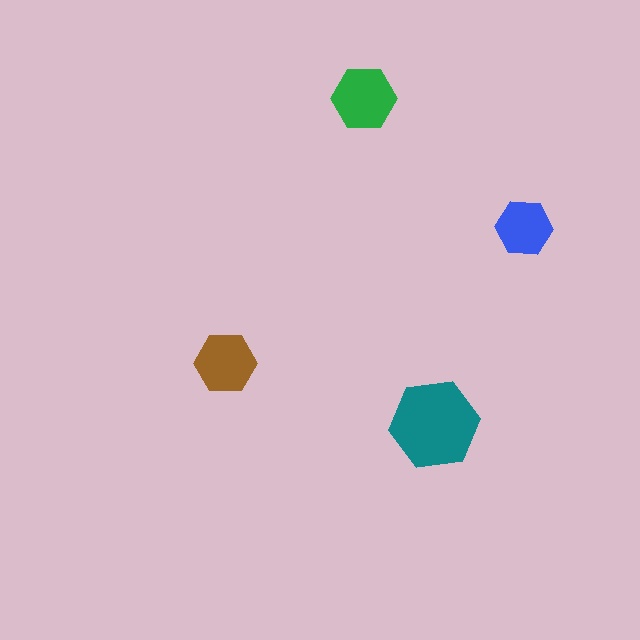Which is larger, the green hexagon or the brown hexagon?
The green one.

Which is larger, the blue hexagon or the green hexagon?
The green one.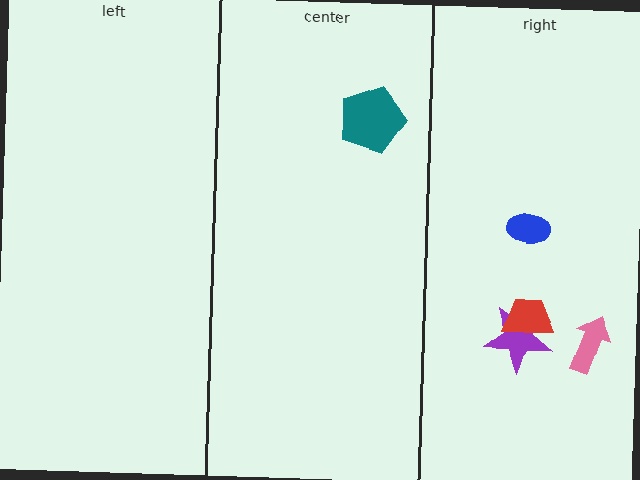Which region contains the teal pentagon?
The center region.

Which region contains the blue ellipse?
The right region.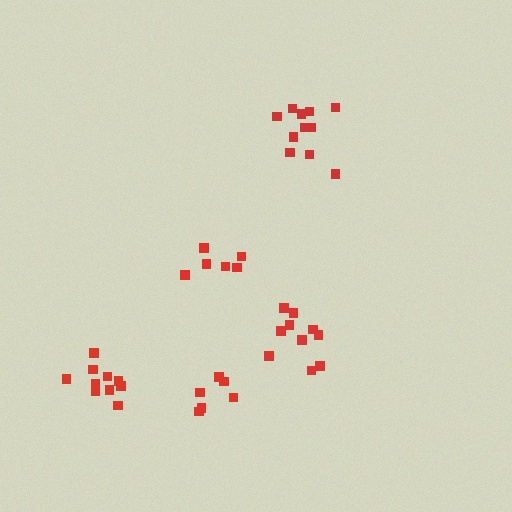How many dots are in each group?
Group 1: 6 dots, Group 2: 6 dots, Group 3: 10 dots, Group 4: 10 dots, Group 5: 11 dots (43 total).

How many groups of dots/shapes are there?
There are 5 groups.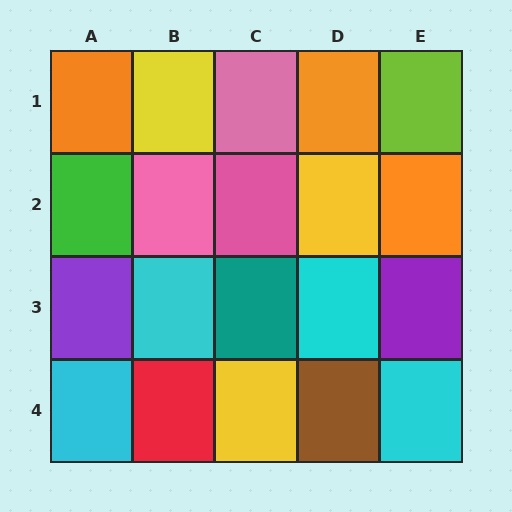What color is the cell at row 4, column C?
Yellow.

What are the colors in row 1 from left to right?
Orange, yellow, pink, orange, lime.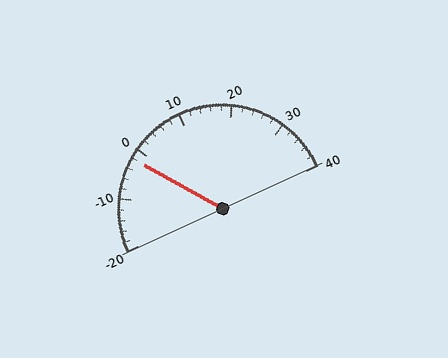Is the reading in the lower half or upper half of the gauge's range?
The reading is in the lower half of the range (-20 to 40).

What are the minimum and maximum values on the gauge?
The gauge ranges from -20 to 40.